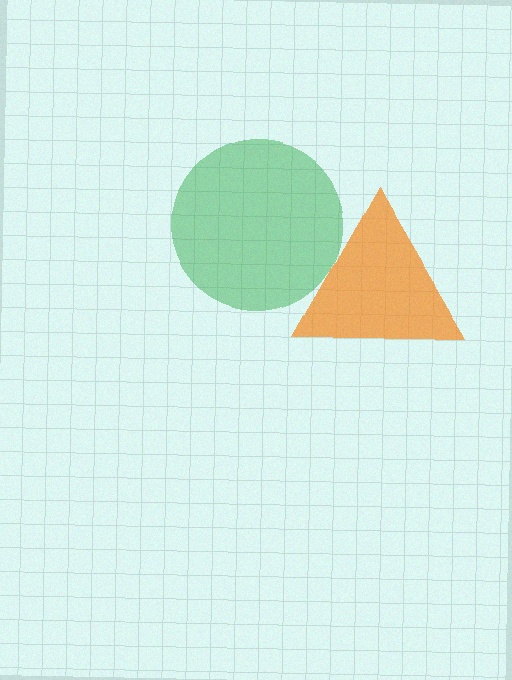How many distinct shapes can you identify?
There are 2 distinct shapes: a green circle, an orange triangle.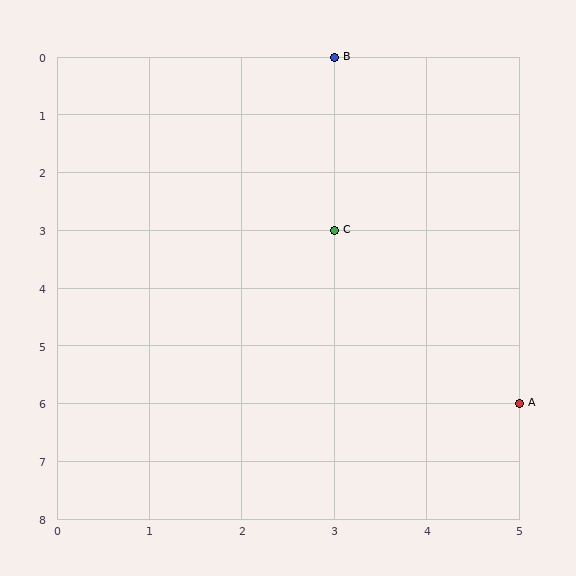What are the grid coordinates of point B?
Point B is at grid coordinates (3, 0).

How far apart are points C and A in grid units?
Points C and A are 2 columns and 3 rows apart (about 3.6 grid units diagonally).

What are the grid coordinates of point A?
Point A is at grid coordinates (5, 6).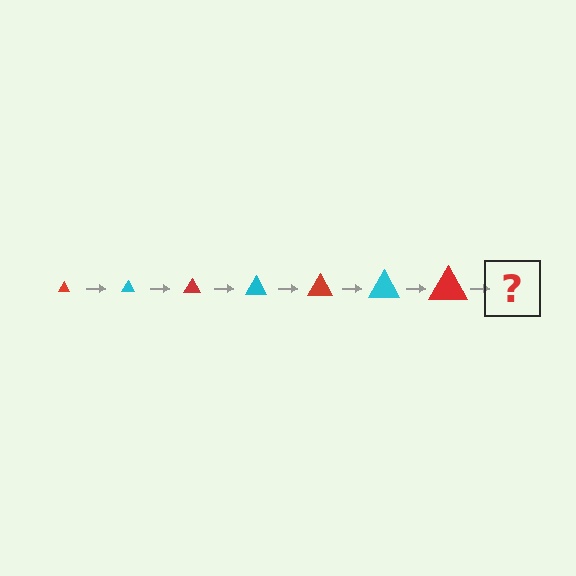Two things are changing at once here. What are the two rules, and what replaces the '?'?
The two rules are that the triangle grows larger each step and the color cycles through red and cyan. The '?' should be a cyan triangle, larger than the previous one.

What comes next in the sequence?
The next element should be a cyan triangle, larger than the previous one.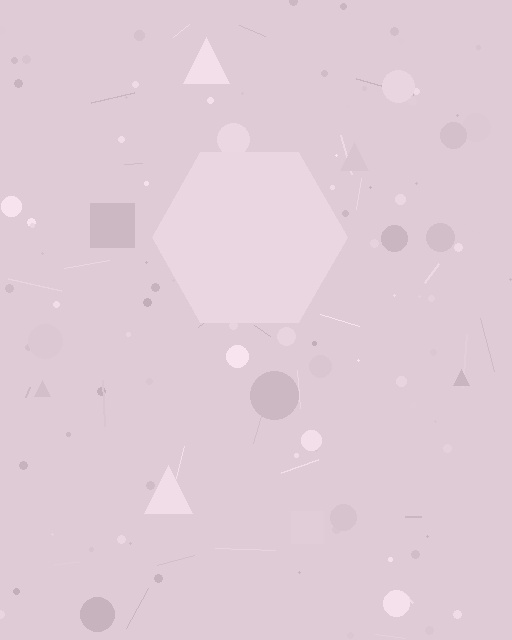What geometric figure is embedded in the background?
A hexagon is embedded in the background.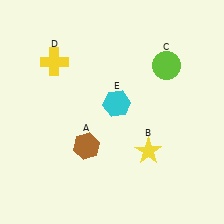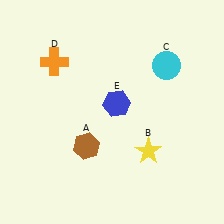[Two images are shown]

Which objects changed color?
C changed from lime to cyan. D changed from yellow to orange. E changed from cyan to blue.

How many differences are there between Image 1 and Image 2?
There are 3 differences between the two images.